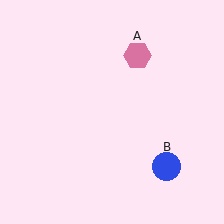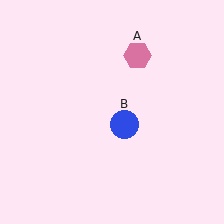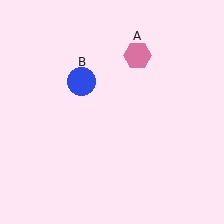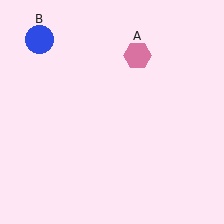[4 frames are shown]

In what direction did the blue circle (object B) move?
The blue circle (object B) moved up and to the left.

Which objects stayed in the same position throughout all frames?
Pink hexagon (object A) remained stationary.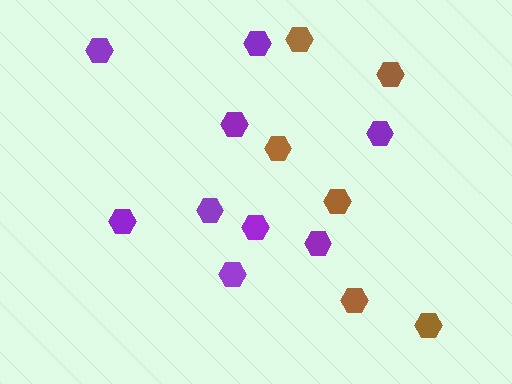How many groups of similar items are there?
There are 2 groups: one group of brown hexagons (6) and one group of purple hexagons (9).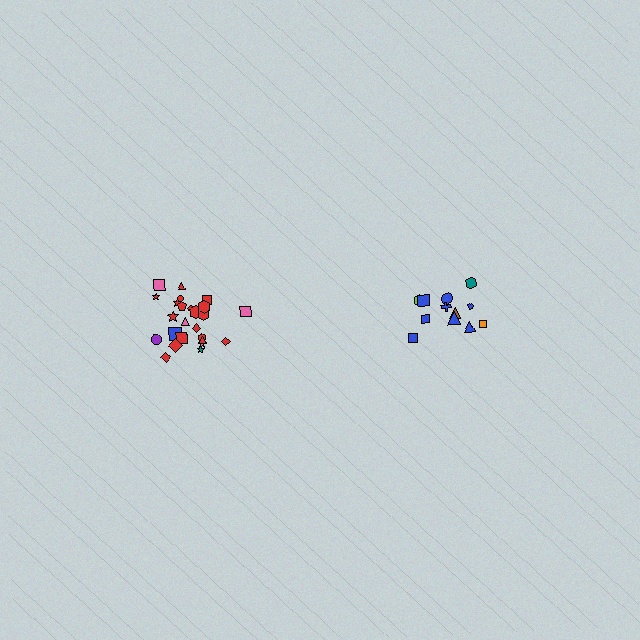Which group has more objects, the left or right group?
The left group.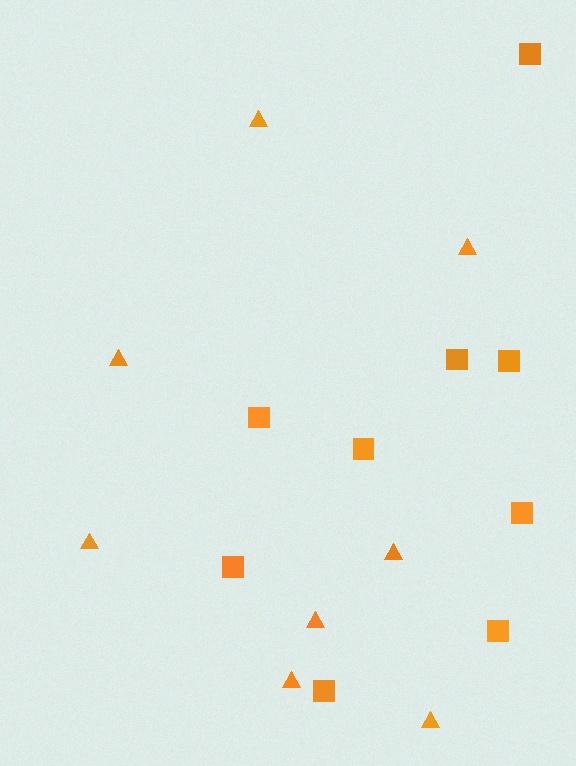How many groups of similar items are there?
There are 2 groups: one group of squares (9) and one group of triangles (8).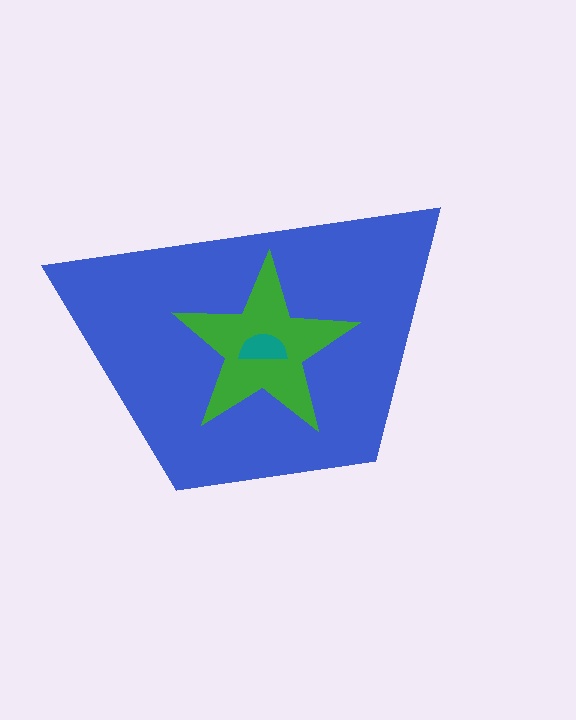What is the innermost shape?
The teal semicircle.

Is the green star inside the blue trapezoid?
Yes.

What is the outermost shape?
The blue trapezoid.